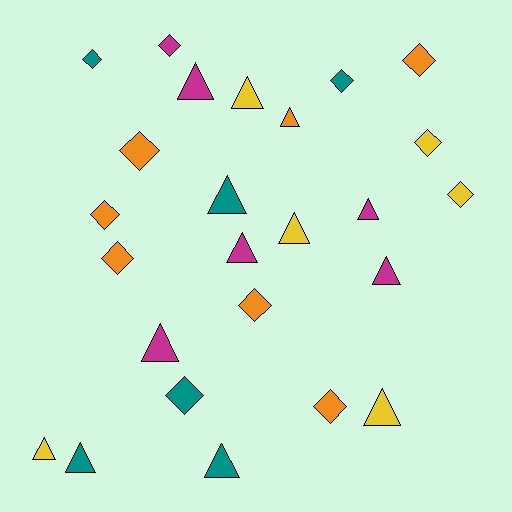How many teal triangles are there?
There are 3 teal triangles.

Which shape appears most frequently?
Triangle, with 13 objects.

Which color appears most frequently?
Orange, with 7 objects.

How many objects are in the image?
There are 25 objects.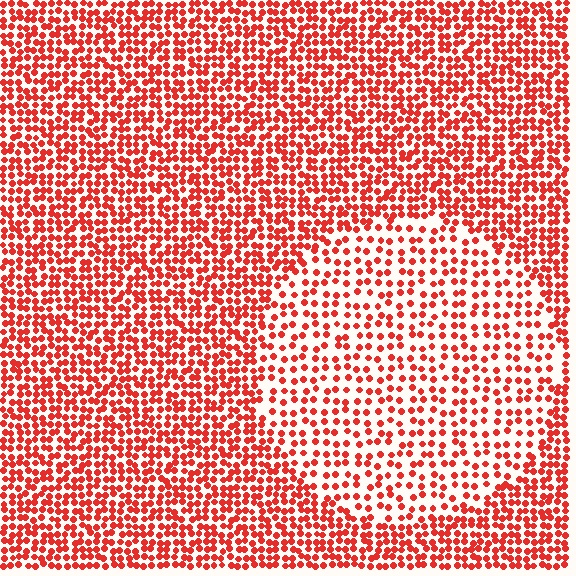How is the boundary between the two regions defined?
The boundary is defined by a change in element density (approximately 1.9x ratio). All elements are the same color, size, and shape.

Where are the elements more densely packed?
The elements are more densely packed outside the circle boundary.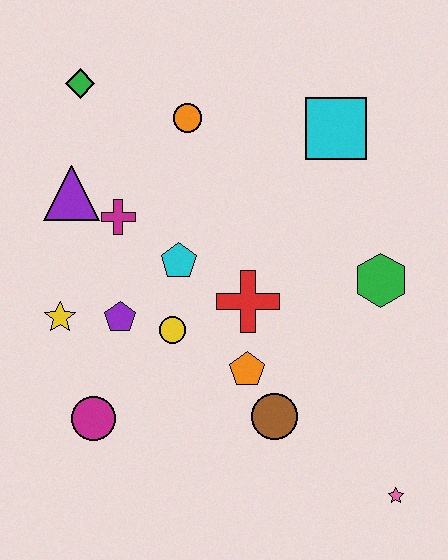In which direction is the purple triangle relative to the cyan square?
The purple triangle is to the left of the cyan square.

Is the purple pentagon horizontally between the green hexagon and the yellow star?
Yes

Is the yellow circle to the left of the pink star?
Yes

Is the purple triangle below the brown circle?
No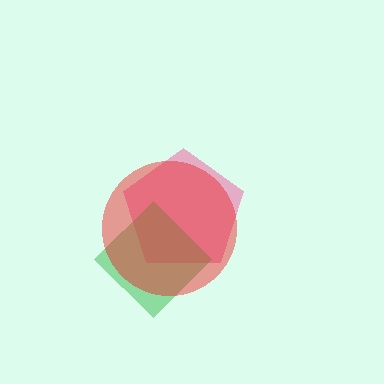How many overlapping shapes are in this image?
There are 3 overlapping shapes in the image.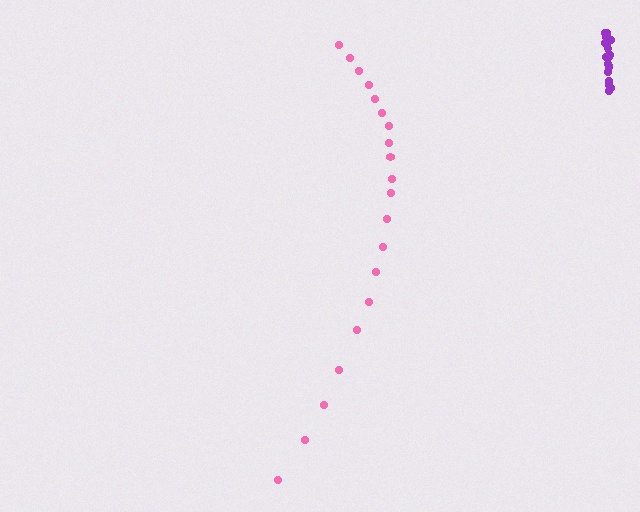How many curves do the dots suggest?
There are 2 distinct paths.